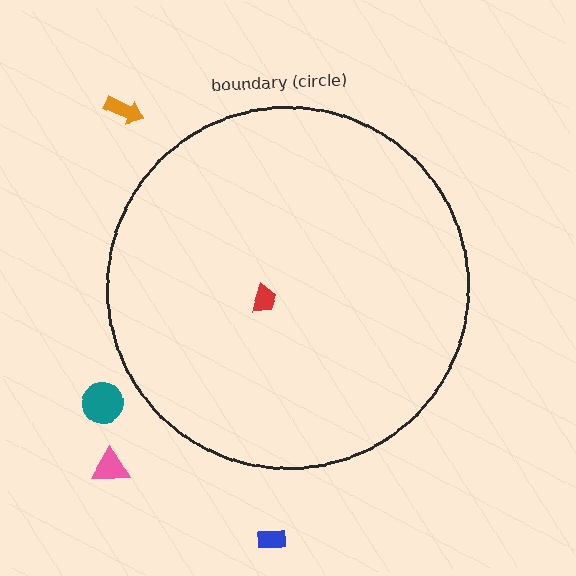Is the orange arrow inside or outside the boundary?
Outside.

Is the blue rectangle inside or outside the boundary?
Outside.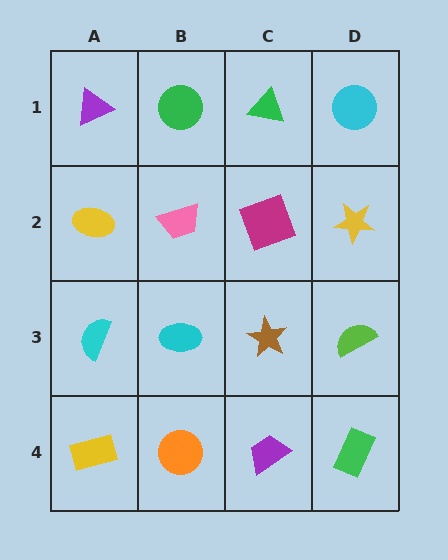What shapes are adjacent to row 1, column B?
A pink trapezoid (row 2, column B), a purple triangle (row 1, column A), a green triangle (row 1, column C).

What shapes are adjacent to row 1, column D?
A yellow star (row 2, column D), a green triangle (row 1, column C).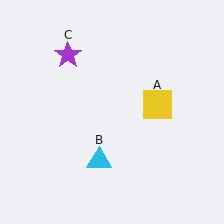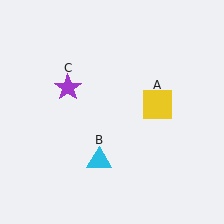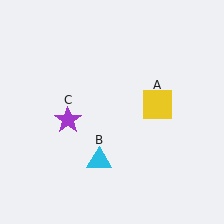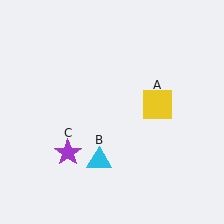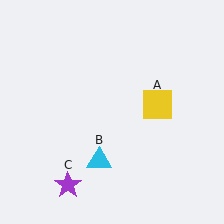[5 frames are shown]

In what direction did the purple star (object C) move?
The purple star (object C) moved down.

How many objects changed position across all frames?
1 object changed position: purple star (object C).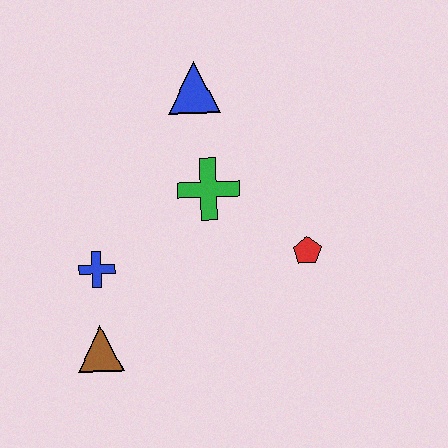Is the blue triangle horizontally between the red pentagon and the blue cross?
Yes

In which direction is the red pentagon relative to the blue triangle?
The red pentagon is below the blue triangle.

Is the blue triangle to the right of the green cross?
No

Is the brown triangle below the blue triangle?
Yes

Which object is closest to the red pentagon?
The green cross is closest to the red pentagon.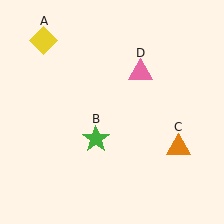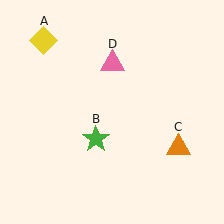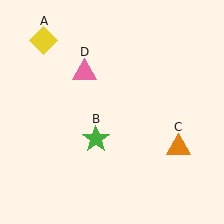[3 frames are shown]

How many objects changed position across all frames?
1 object changed position: pink triangle (object D).